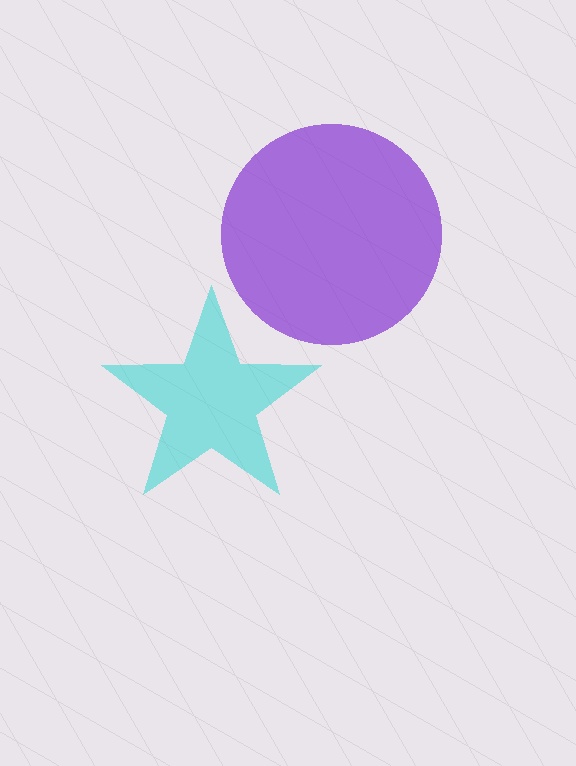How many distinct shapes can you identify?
There are 2 distinct shapes: a purple circle, a cyan star.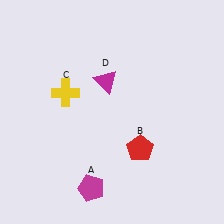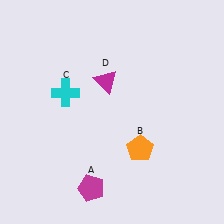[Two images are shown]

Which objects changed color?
B changed from red to orange. C changed from yellow to cyan.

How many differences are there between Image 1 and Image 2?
There are 2 differences between the two images.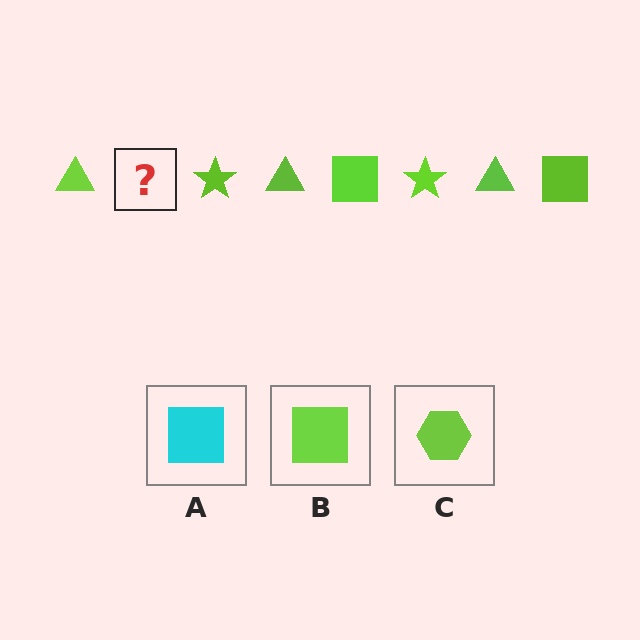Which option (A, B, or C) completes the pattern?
B.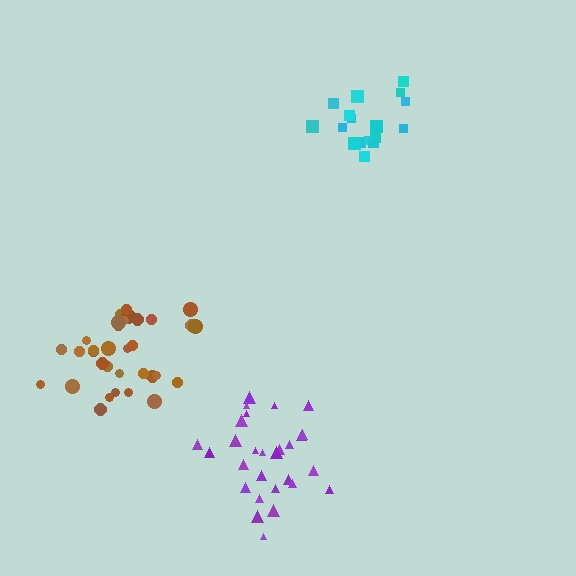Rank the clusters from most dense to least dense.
brown, cyan, purple.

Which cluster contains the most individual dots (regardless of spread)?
Brown (33).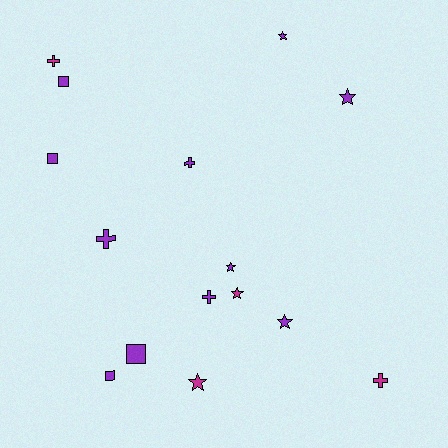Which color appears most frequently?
Purple, with 11 objects.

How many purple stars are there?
There are 4 purple stars.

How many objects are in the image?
There are 15 objects.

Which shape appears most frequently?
Star, with 6 objects.